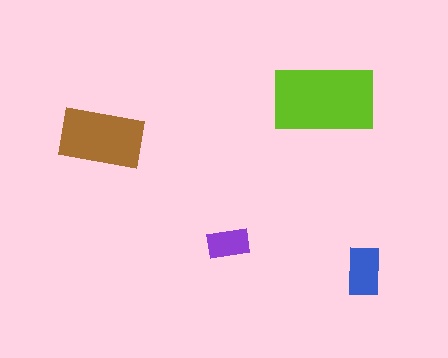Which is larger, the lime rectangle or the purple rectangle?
The lime one.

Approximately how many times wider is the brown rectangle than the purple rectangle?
About 2 times wider.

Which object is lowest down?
The blue rectangle is bottommost.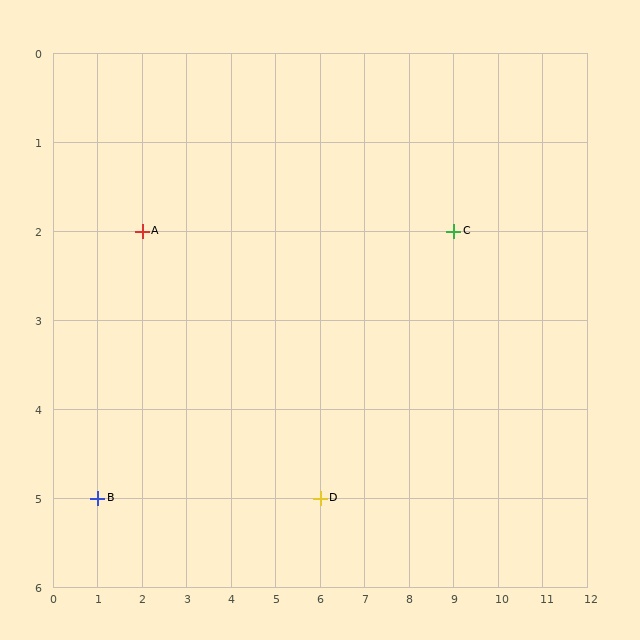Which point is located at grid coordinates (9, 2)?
Point C is at (9, 2).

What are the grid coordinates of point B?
Point B is at grid coordinates (1, 5).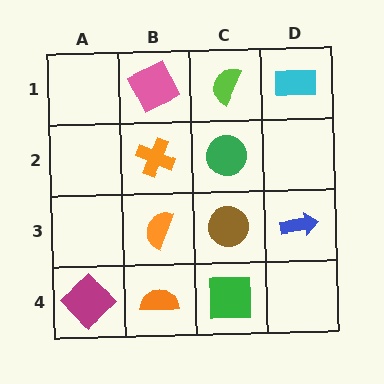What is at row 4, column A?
A magenta diamond.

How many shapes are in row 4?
3 shapes.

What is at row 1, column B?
A pink square.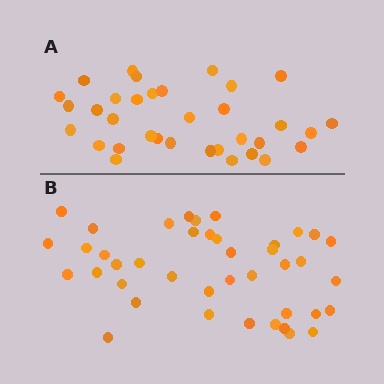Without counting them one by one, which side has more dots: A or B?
Region B (the bottom region) has more dots.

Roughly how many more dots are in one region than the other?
Region B has roughly 8 or so more dots than region A.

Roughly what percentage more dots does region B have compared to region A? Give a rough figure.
About 20% more.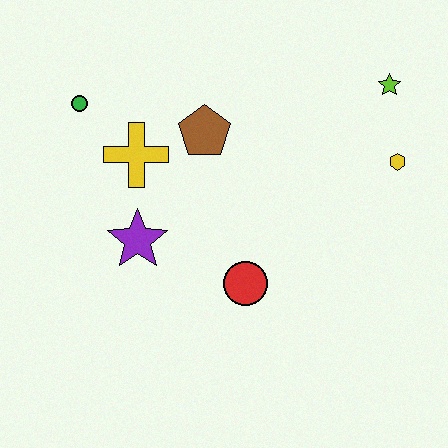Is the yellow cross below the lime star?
Yes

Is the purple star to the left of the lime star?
Yes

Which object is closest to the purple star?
The yellow cross is closest to the purple star.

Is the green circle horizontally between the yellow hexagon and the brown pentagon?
No